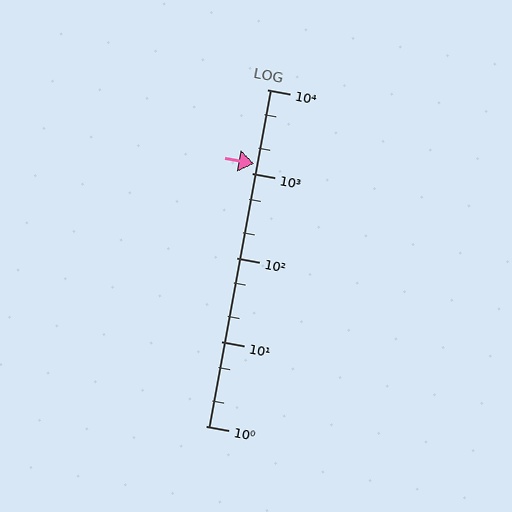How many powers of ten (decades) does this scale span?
The scale spans 4 decades, from 1 to 10000.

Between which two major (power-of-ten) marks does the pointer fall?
The pointer is between 1000 and 10000.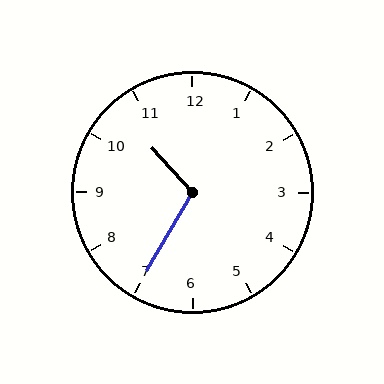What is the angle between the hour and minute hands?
Approximately 108 degrees.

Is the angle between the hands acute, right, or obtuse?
It is obtuse.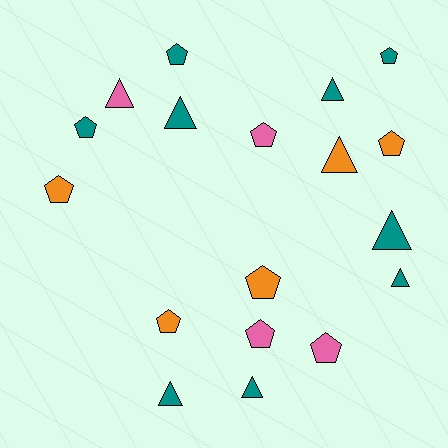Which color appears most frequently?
Teal, with 9 objects.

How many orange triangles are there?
There is 1 orange triangle.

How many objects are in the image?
There are 18 objects.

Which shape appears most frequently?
Pentagon, with 10 objects.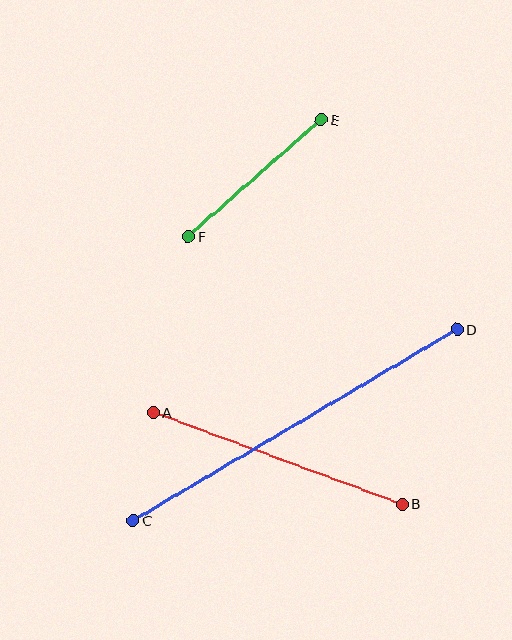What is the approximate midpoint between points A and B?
The midpoint is at approximately (278, 458) pixels.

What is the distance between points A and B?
The distance is approximately 265 pixels.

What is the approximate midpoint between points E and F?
The midpoint is at approximately (255, 178) pixels.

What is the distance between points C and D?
The distance is approximately 376 pixels.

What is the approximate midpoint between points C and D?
The midpoint is at approximately (295, 425) pixels.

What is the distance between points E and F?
The distance is approximately 177 pixels.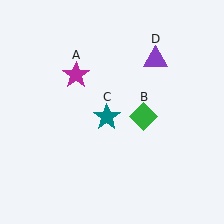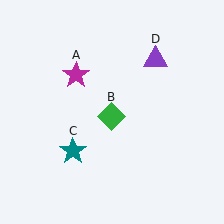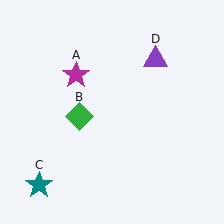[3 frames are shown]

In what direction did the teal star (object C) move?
The teal star (object C) moved down and to the left.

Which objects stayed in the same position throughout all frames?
Magenta star (object A) and purple triangle (object D) remained stationary.